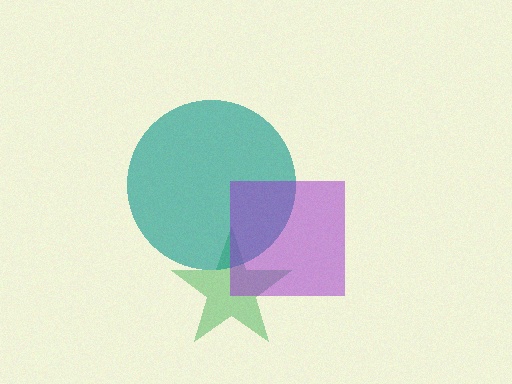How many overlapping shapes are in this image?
There are 3 overlapping shapes in the image.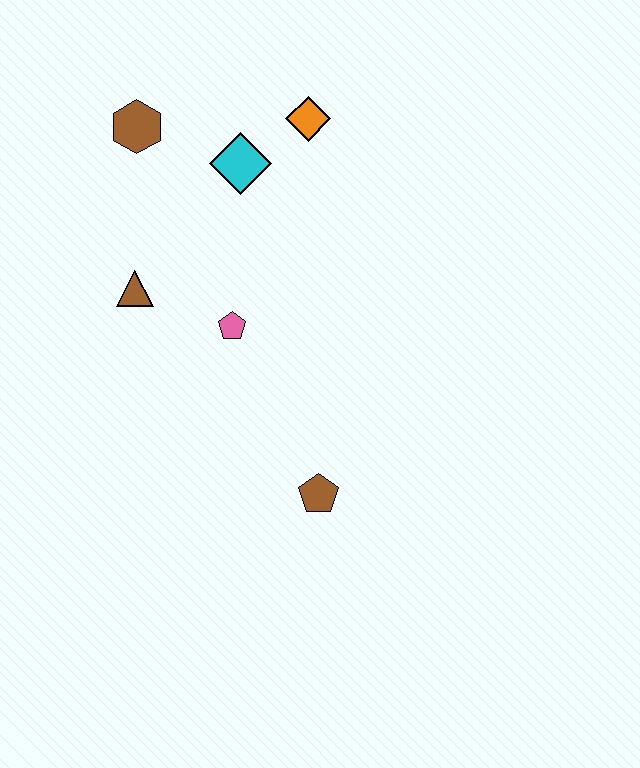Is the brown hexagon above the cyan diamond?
Yes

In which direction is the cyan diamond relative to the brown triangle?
The cyan diamond is above the brown triangle.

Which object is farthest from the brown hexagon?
The brown pentagon is farthest from the brown hexagon.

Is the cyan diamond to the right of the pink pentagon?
Yes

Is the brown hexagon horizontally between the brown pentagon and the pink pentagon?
No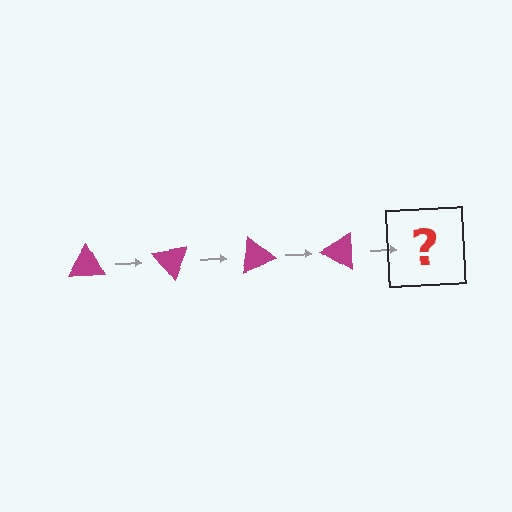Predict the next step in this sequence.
The next step is a magenta triangle rotated 200 degrees.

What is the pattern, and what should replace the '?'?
The pattern is that the triangle rotates 50 degrees each step. The '?' should be a magenta triangle rotated 200 degrees.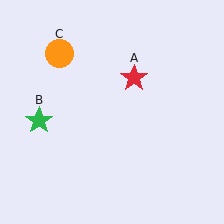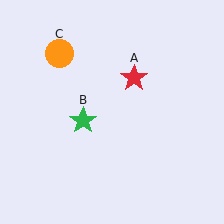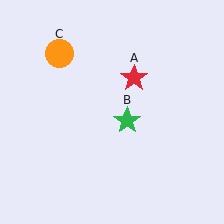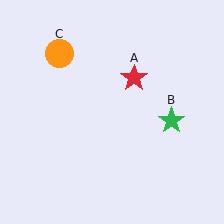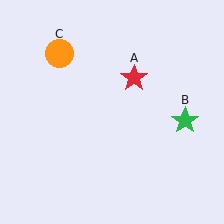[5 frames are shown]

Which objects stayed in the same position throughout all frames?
Red star (object A) and orange circle (object C) remained stationary.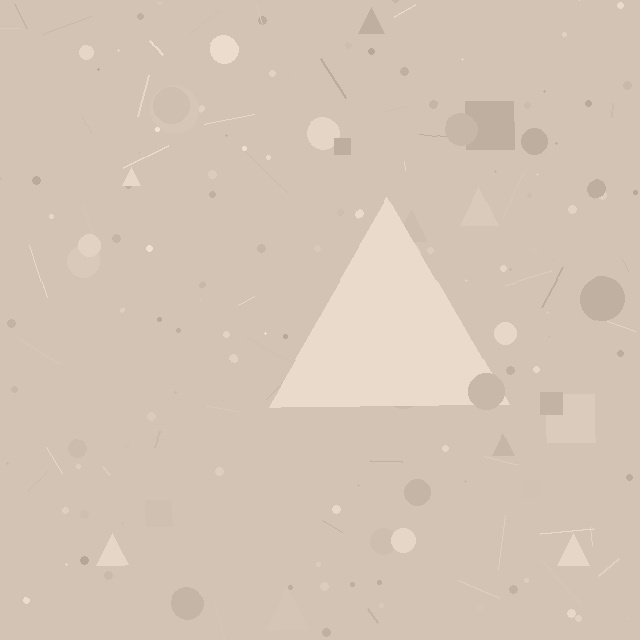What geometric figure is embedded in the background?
A triangle is embedded in the background.